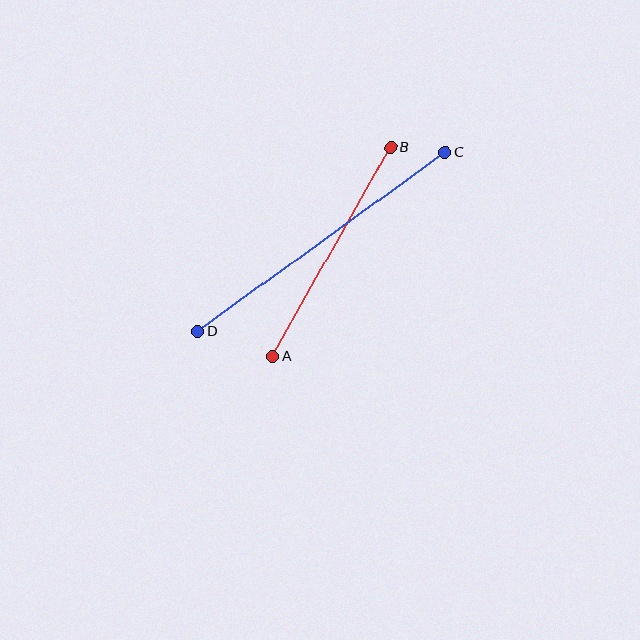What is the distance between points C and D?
The distance is approximately 305 pixels.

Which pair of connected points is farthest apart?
Points C and D are farthest apart.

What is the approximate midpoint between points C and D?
The midpoint is at approximately (321, 242) pixels.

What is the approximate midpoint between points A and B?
The midpoint is at approximately (331, 251) pixels.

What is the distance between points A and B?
The distance is approximately 240 pixels.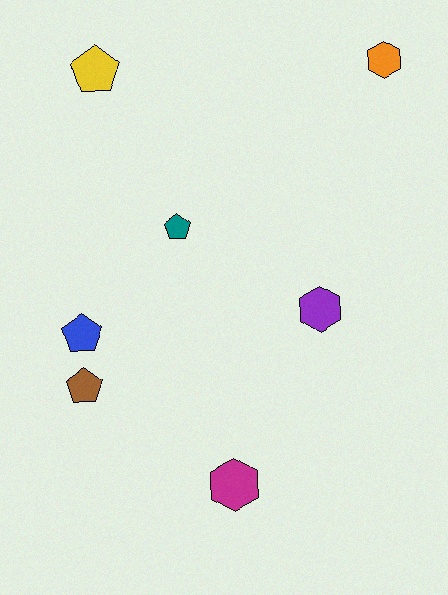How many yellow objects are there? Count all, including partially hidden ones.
There is 1 yellow object.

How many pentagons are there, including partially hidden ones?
There are 4 pentagons.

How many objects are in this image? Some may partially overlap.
There are 7 objects.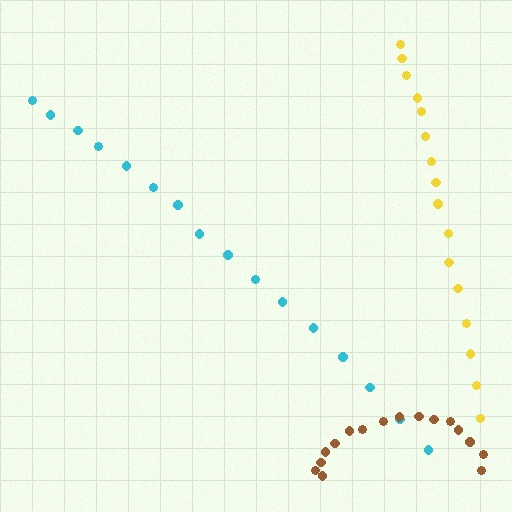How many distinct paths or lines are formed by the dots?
There are 3 distinct paths.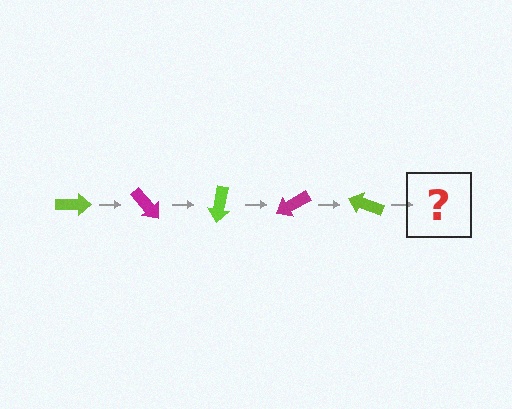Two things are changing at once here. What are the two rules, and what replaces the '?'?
The two rules are that it rotates 50 degrees each step and the color cycles through lime and magenta. The '?' should be a magenta arrow, rotated 250 degrees from the start.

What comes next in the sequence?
The next element should be a magenta arrow, rotated 250 degrees from the start.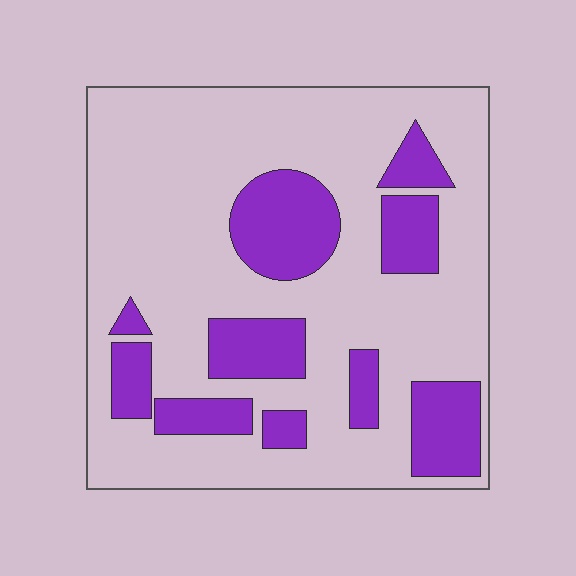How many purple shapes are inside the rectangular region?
10.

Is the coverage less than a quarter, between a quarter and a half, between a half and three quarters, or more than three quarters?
Between a quarter and a half.